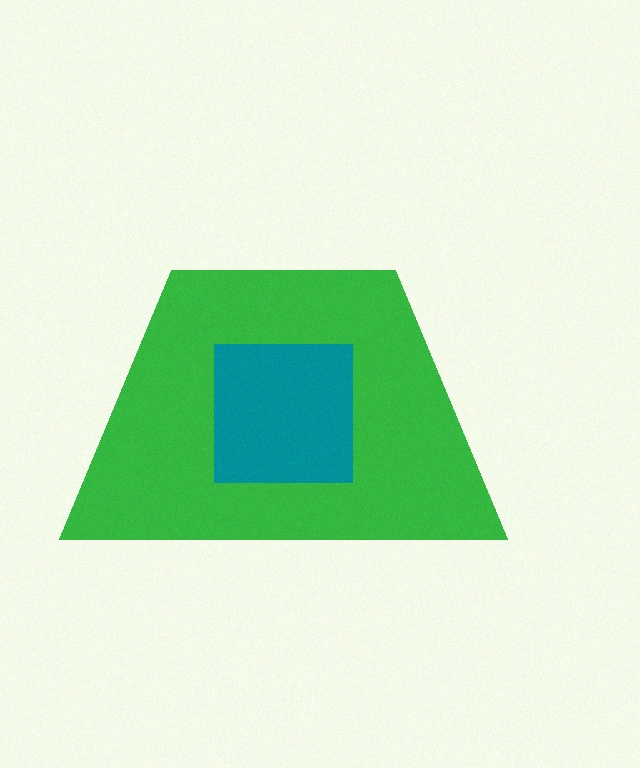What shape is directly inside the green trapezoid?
The teal square.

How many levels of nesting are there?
2.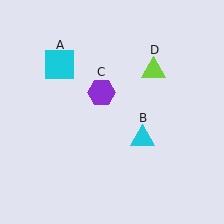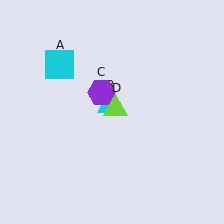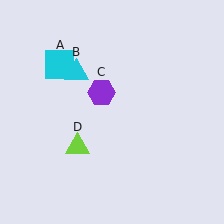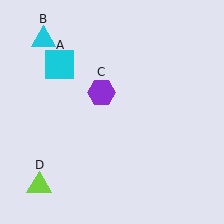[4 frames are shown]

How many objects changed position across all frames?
2 objects changed position: cyan triangle (object B), lime triangle (object D).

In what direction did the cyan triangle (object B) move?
The cyan triangle (object B) moved up and to the left.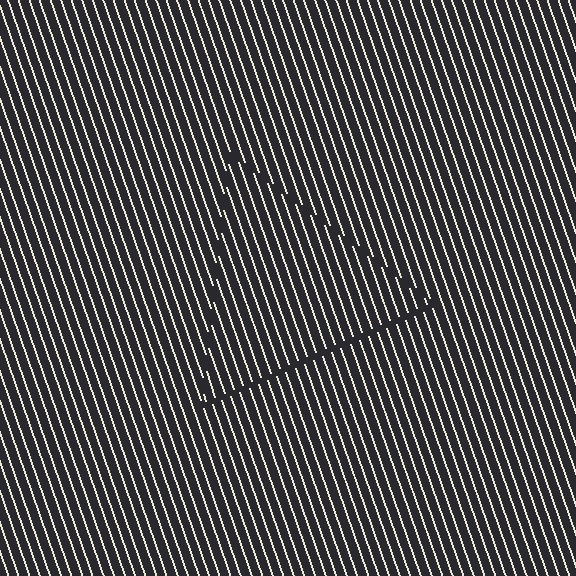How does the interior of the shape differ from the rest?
The interior of the shape contains the same grating, shifted by half a period — the contour is defined by the phase discontinuity where line-ends from the inner and outer gratings abut.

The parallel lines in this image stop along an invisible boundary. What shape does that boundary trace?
An illusory triangle. The interior of the shape contains the same grating, shifted by half a period — the contour is defined by the phase discontinuity where line-ends from the inner and outer gratings abut.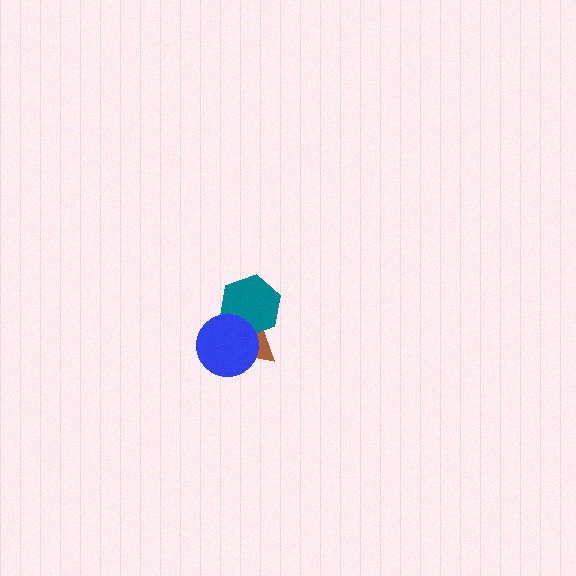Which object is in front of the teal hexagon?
The blue circle is in front of the teal hexagon.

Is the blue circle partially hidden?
No, no other shape covers it.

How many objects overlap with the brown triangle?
2 objects overlap with the brown triangle.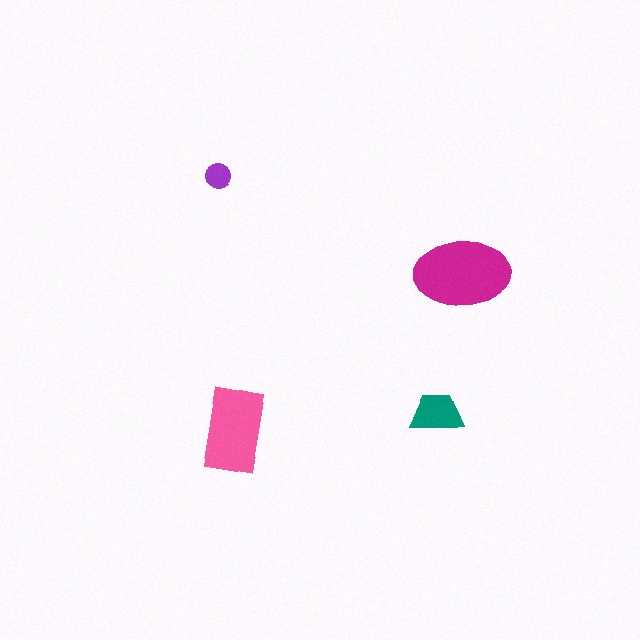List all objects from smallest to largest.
The purple circle, the teal trapezoid, the pink rectangle, the magenta ellipse.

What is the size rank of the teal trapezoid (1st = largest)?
3rd.